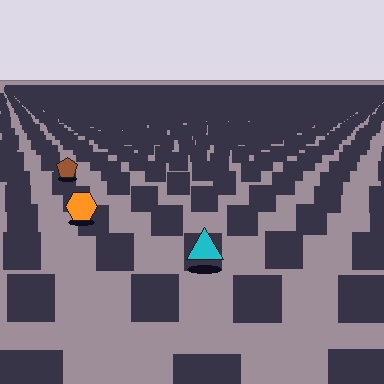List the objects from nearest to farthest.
From nearest to farthest: the cyan triangle, the orange hexagon, the brown pentagon.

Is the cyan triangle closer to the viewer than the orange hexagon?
Yes. The cyan triangle is closer — you can tell from the texture gradient: the ground texture is coarser near it.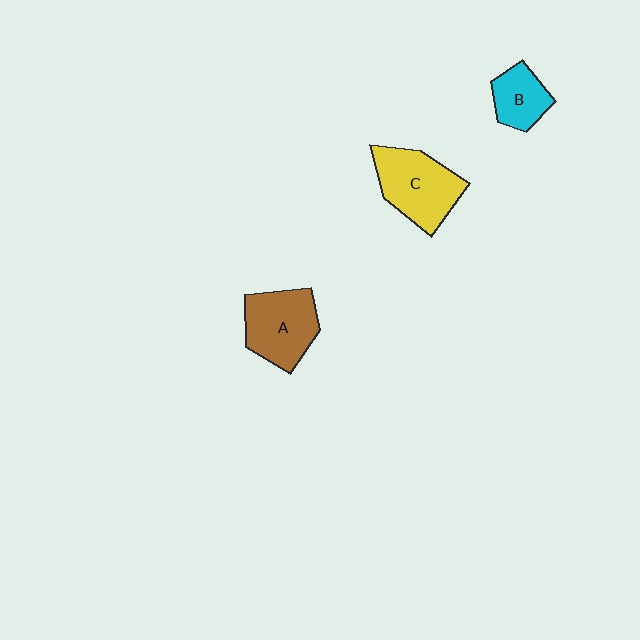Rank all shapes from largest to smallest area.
From largest to smallest: C (yellow), A (brown), B (cyan).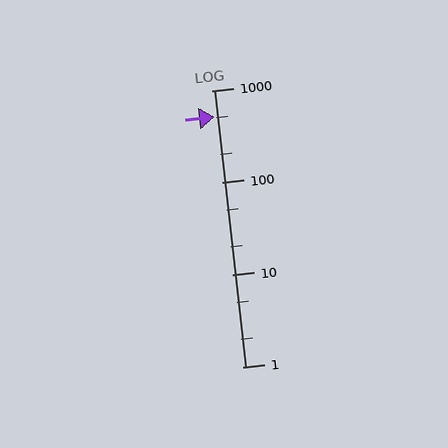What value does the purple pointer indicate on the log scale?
The pointer indicates approximately 520.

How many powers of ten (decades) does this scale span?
The scale spans 3 decades, from 1 to 1000.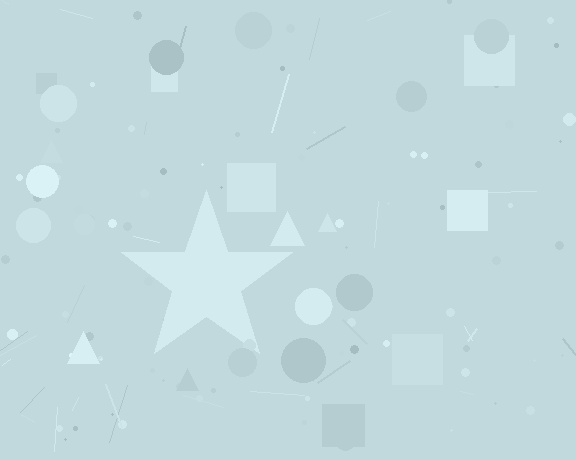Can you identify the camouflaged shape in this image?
The camouflaged shape is a star.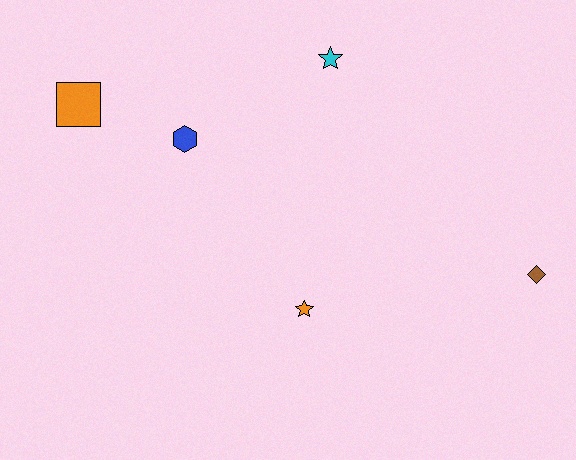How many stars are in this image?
There are 2 stars.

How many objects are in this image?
There are 5 objects.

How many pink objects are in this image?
There are no pink objects.